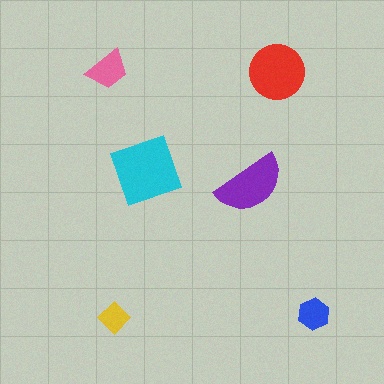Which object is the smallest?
The yellow diamond.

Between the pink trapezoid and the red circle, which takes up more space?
The red circle.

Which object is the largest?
The cyan square.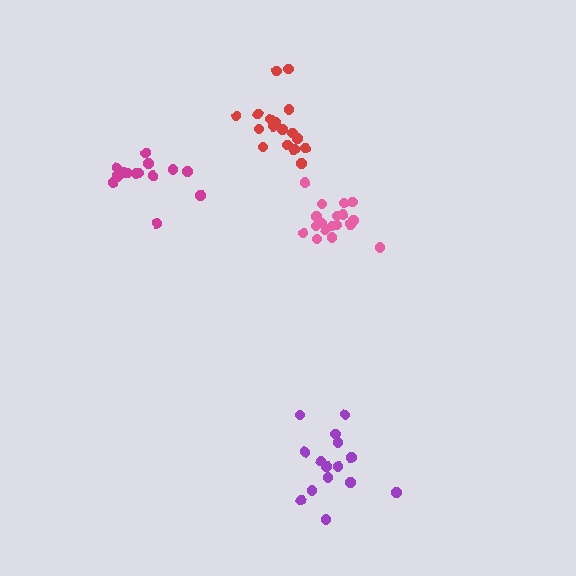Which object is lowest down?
The purple cluster is bottommost.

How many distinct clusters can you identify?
There are 4 distinct clusters.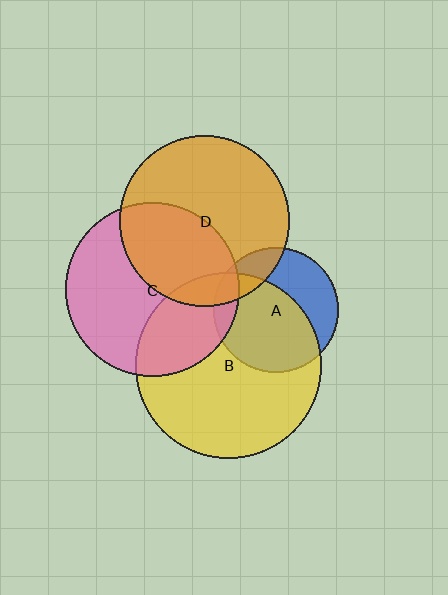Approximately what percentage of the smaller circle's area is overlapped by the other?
Approximately 10%.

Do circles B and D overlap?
Yes.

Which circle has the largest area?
Circle B (yellow).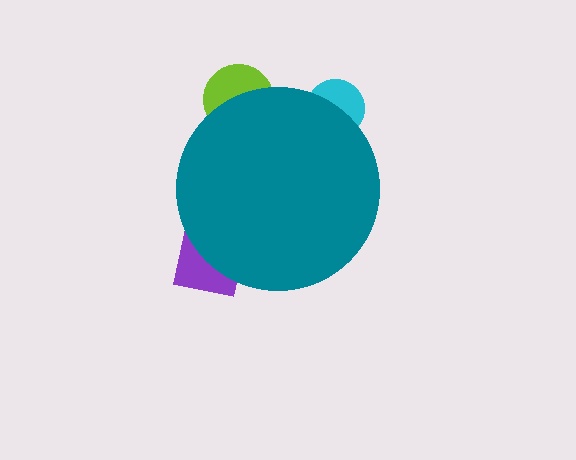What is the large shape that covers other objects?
A teal circle.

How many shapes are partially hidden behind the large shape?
4 shapes are partially hidden.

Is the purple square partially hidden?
Yes, the purple square is partially hidden behind the teal circle.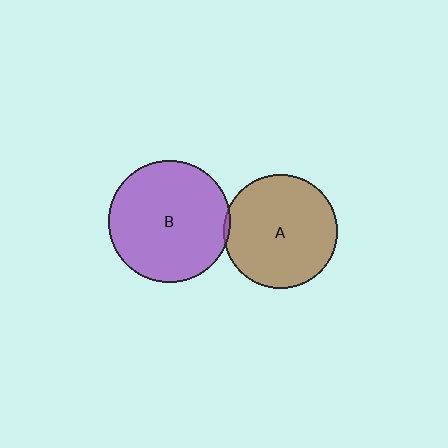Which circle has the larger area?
Circle B (purple).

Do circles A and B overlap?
Yes.